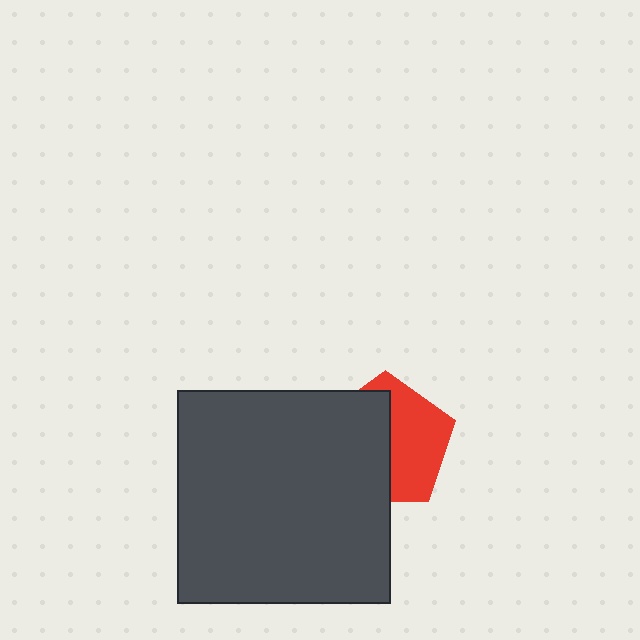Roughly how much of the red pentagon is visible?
About half of it is visible (roughly 47%).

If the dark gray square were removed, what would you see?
You would see the complete red pentagon.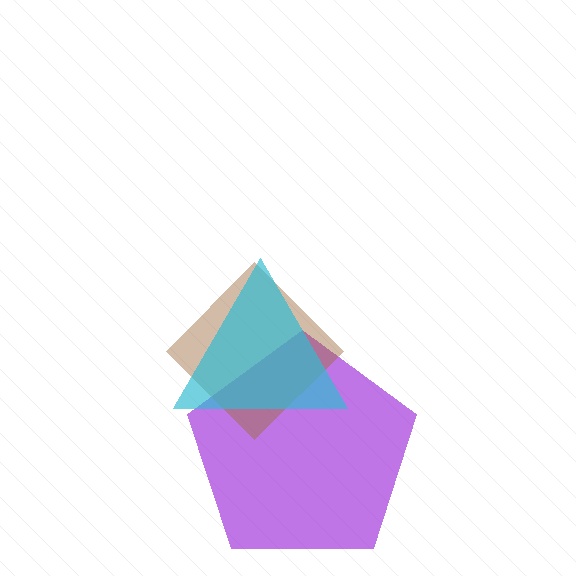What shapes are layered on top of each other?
The layered shapes are: a purple pentagon, a brown diamond, a cyan triangle.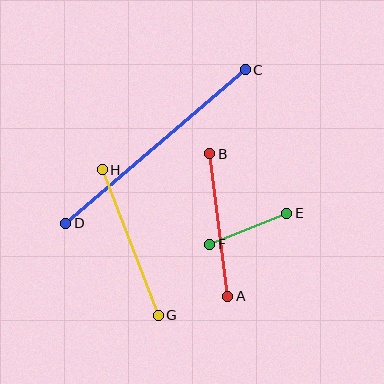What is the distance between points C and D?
The distance is approximately 236 pixels.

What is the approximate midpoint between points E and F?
The midpoint is at approximately (248, 229) pixels.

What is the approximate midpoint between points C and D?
The midpoint is at approximately (156, 146) pixels.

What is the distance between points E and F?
The distance is approximately 83 pixels.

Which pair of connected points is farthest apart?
Points C and D are farthest apart.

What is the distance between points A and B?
The distance is approximately 144 pixels.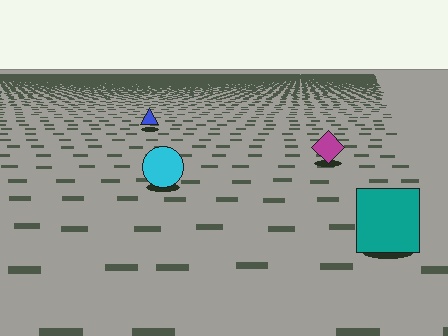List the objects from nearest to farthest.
From nearest to farthest: the teal square, the cyan circle, the magenta diamond, the blue triangle.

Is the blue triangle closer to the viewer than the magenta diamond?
No. The magenta diamond is closer — you can tell from the texture gradient: the ground texture is coarser near it.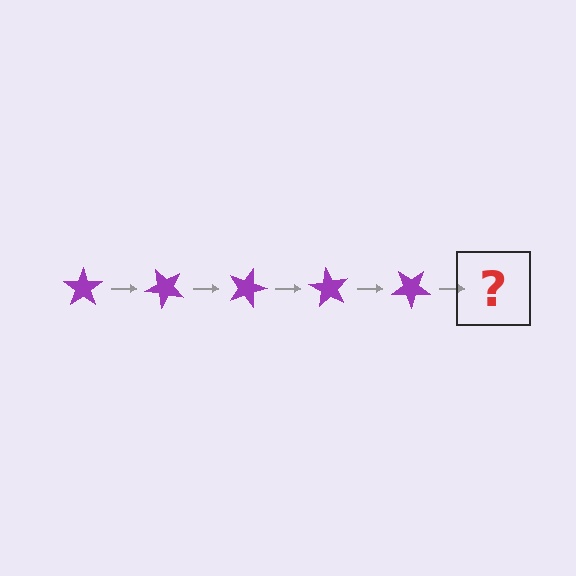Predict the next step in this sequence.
The next step is a purple star rotated 225 degrees.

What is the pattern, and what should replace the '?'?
The pattern is that the star rotates 45 degrees each step. The '?' should be a purple star rotated 225 degrees.